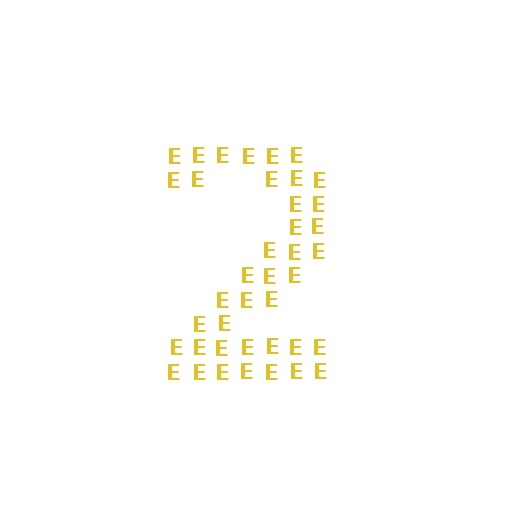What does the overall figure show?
The overall figure shows the digit 2.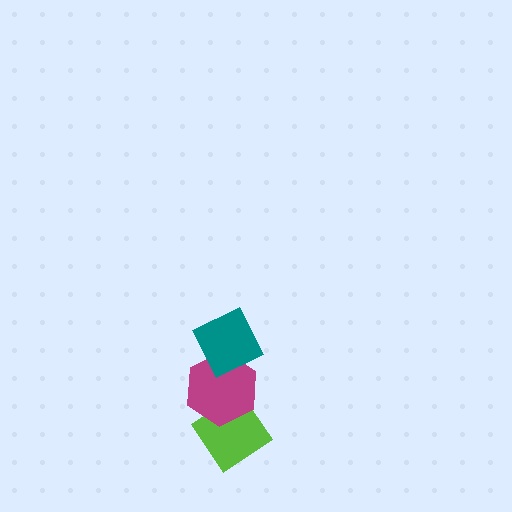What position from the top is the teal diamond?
The teal diamond is 1st from the top.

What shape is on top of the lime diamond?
The magenta hexagon is on top of the lime diamond.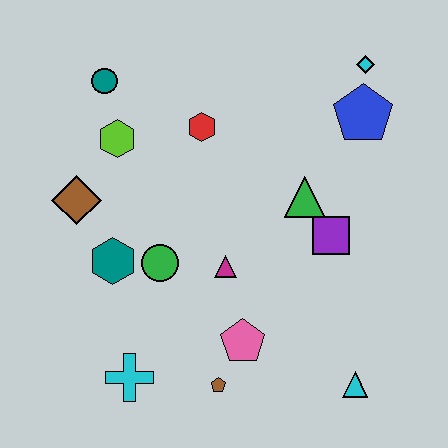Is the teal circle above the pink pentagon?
Yes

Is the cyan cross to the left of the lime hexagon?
No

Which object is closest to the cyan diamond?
The blue pentagon is closest to the cyan diamond.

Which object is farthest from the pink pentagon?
The cyan diamond is farthest from the pink pentagon.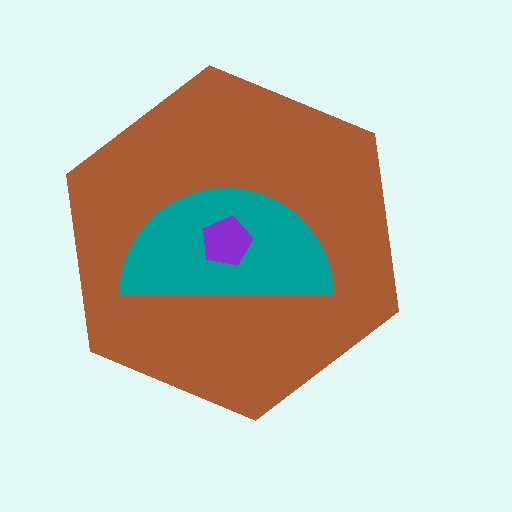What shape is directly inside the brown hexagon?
The teal semicircle.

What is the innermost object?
The purple pentagon.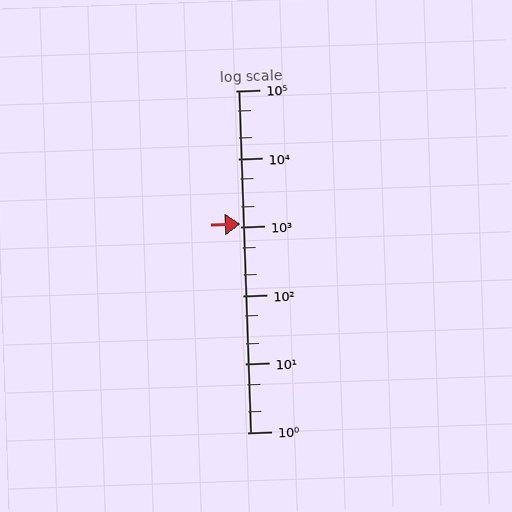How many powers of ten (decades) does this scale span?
The scale spans 5 decades, from 1 to 100000.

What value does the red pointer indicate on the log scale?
The pointer indicates approximately 1100.